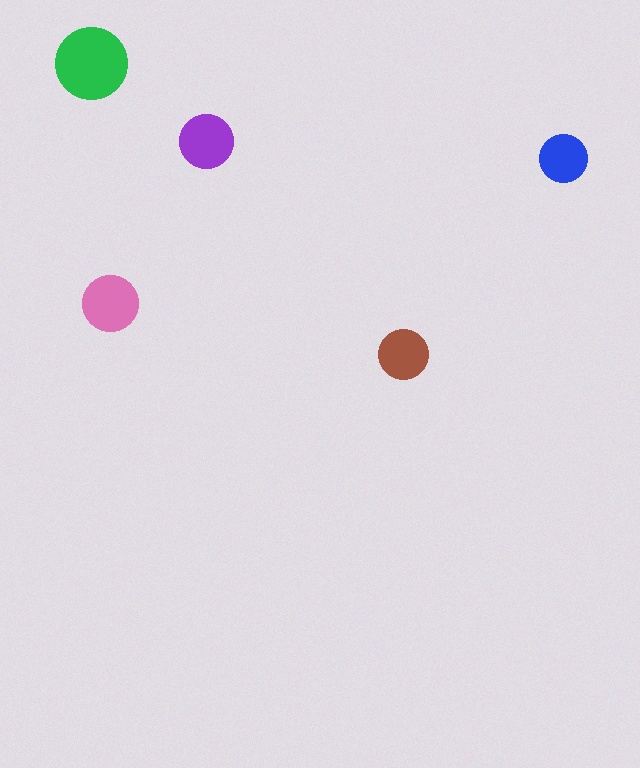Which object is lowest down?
The brown circle is bottommost.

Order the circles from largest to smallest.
the green one, the pink one, the purple one, the brown one, the blue one.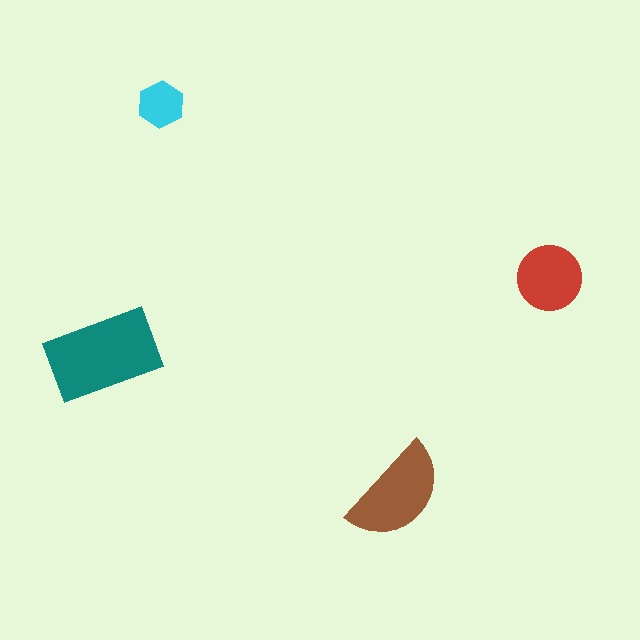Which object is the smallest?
The cyan hexagon.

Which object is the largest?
The teal rectangle.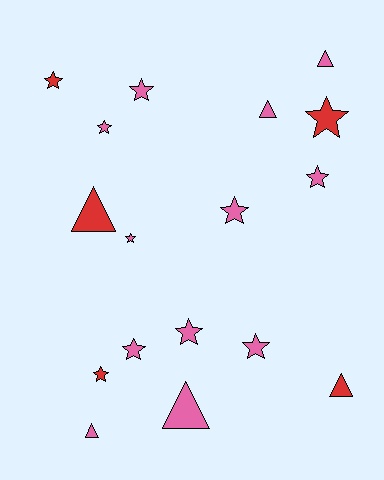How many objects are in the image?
There are 17 objects.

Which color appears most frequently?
Pink, with 12 objects.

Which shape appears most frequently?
Star, with 11 objects.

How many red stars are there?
There are 3 red stars.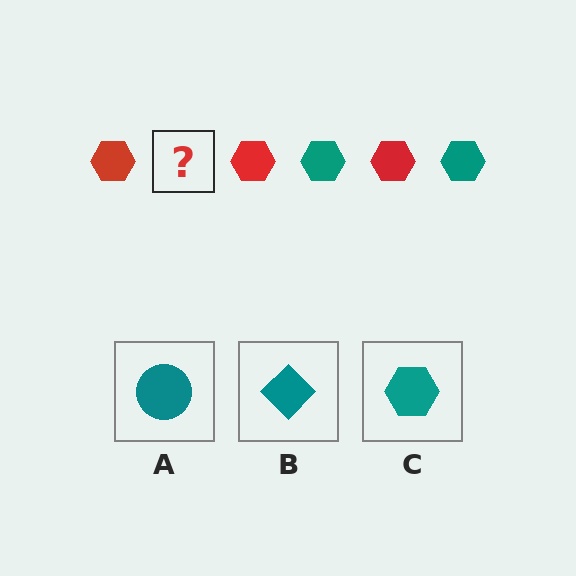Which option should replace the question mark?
Option C.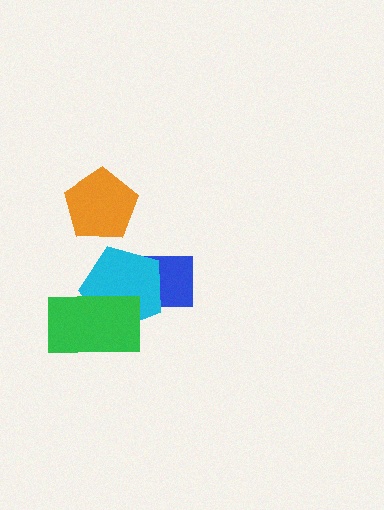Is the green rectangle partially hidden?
No, no other shape covers it.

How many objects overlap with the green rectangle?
2 objects overlap with the green rectangle.